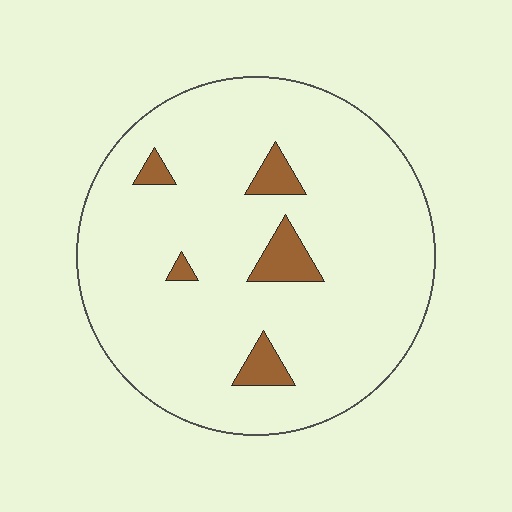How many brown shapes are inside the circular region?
5.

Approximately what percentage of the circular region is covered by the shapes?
Approximately 10%.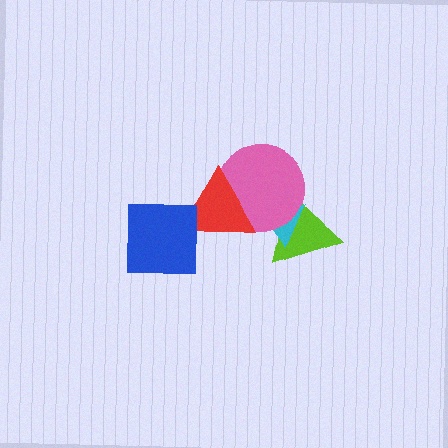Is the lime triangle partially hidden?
Yes, it is partially covered by another shape.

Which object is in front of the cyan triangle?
The pink circle is in front of the cyan triangle.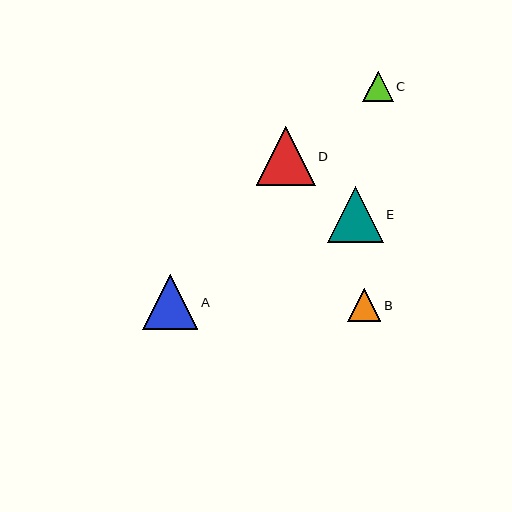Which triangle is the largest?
Triangle D is the largest with a size of approximately 59 pixels.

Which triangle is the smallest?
Triangle C is the smallest with a size of approximately 31 pixels.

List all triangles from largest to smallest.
From largest to smallest: D, E, A, B, C.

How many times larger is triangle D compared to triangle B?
Triangle D is approximately 1.8 times the size of triangle B.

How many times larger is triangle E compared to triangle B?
Triangle E is approximately 1.7 times the size of triangle B.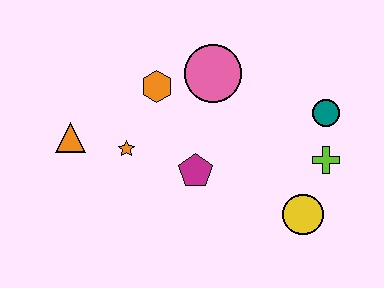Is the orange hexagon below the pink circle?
Yes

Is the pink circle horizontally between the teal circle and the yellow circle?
No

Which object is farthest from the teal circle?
The orange triangle is farthest from the teal circle.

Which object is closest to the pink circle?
The orange hexagon is closest to the pink circle.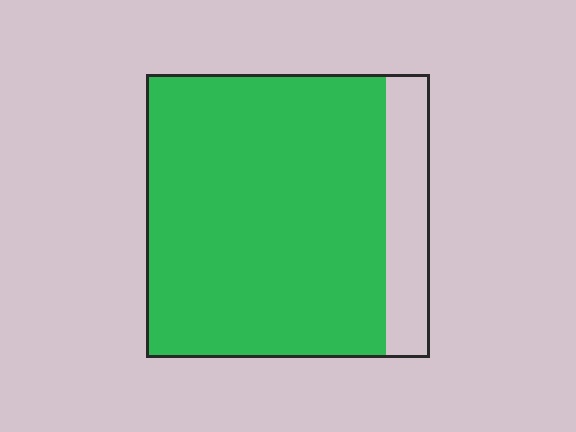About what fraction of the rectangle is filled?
About five sixths (5/6).